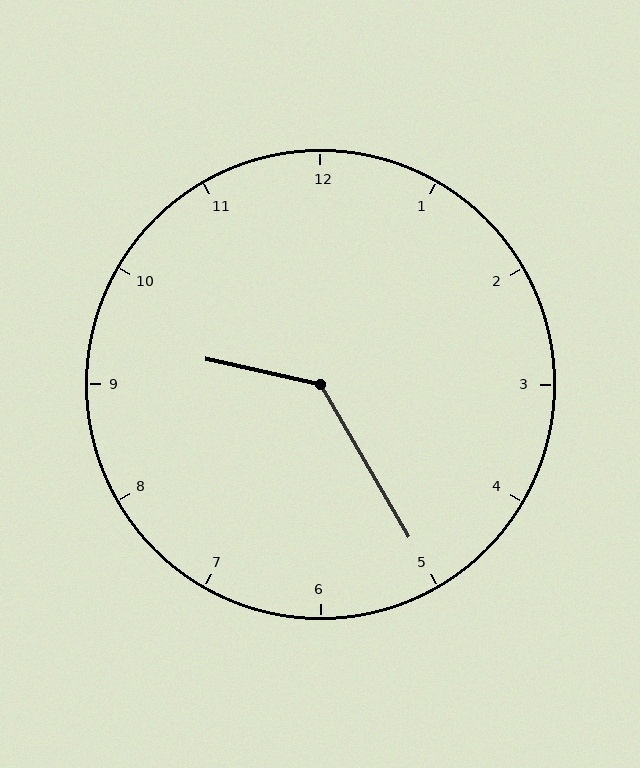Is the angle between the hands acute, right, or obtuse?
It is obtuse.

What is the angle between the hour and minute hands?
Approximately 132 degrees.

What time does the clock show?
9:25.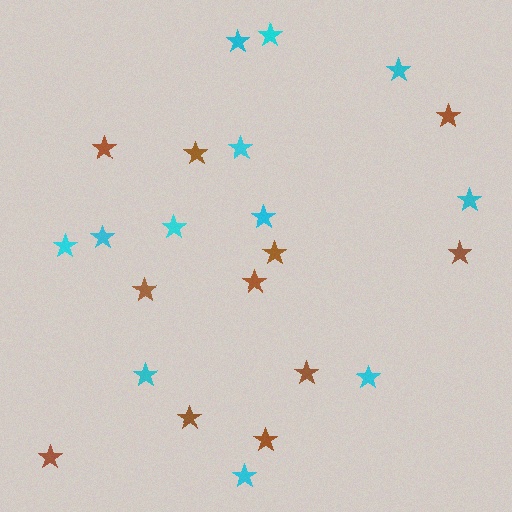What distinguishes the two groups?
There are 2 groups: one group of cyan stars (12) and one group of brown stars (11).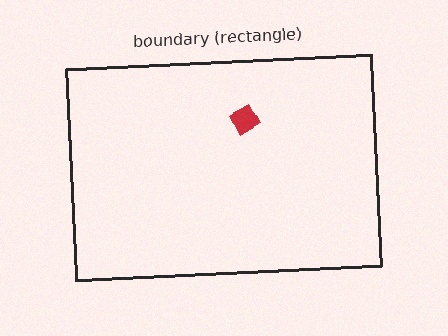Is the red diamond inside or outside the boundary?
Inside.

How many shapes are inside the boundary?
1 inside, 0 outside.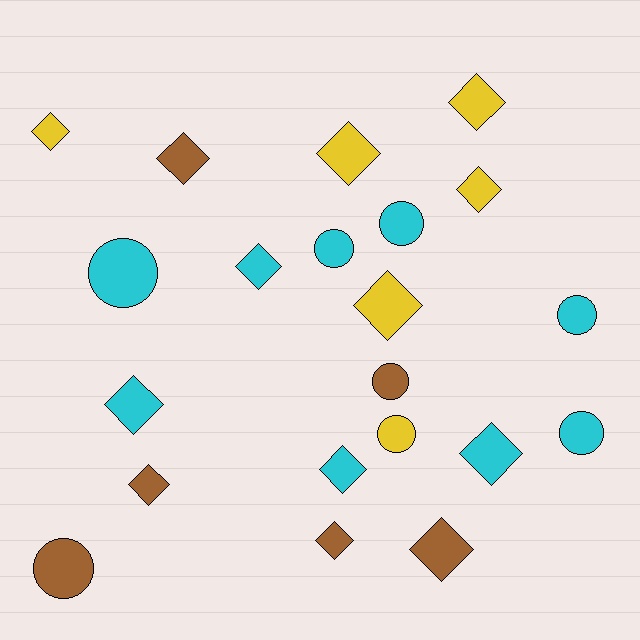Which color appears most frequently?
Cyan, with 9 objects.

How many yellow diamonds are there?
There are 5 yellow diamonds.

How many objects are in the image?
There are 21 objects.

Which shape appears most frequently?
Diamond, with 13 objects.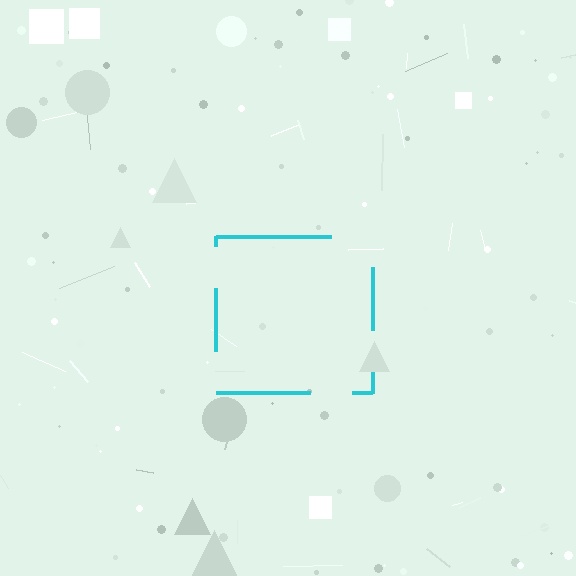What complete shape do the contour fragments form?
The contour fragments form a square.